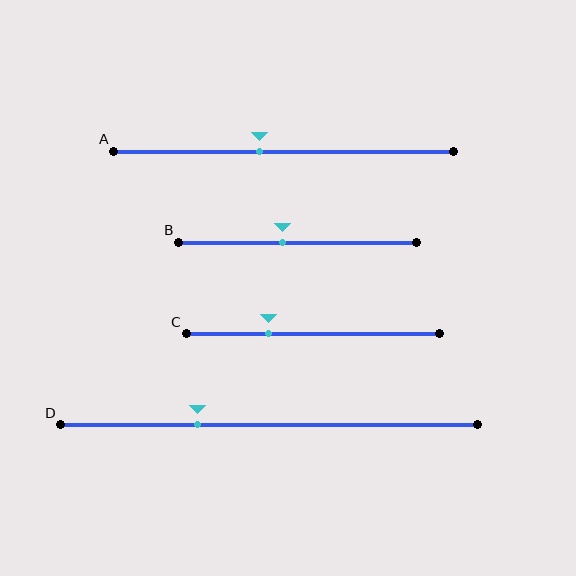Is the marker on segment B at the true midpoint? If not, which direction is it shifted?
No, the marker on segment B is shifted to the left by about 6% of the segment length.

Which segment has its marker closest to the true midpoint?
Segment B has its marker closest to the true midpoint.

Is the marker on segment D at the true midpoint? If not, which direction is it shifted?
No, the marker on segment D is shifted to the left by about 17% of the segment length.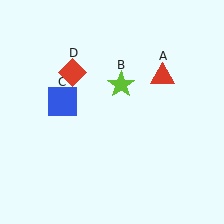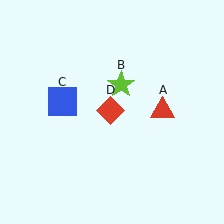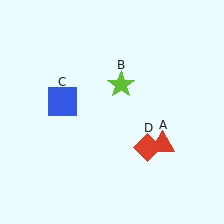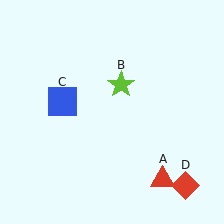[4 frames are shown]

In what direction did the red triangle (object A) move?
The red triangle (object A) moved down.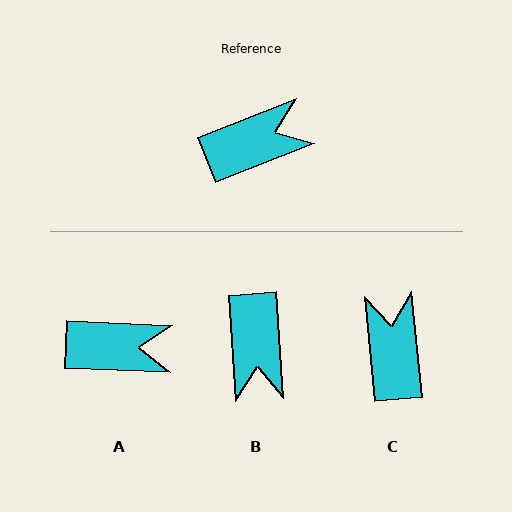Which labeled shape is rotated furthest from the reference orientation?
B, about 108 degrees away.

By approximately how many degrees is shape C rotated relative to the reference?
Approximately 74 degrees counter-clockwise.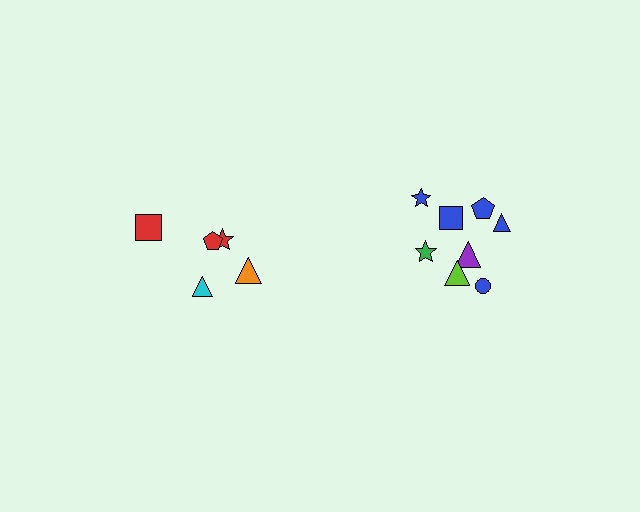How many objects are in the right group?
There are 8 objects.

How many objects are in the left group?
There are 5 objects.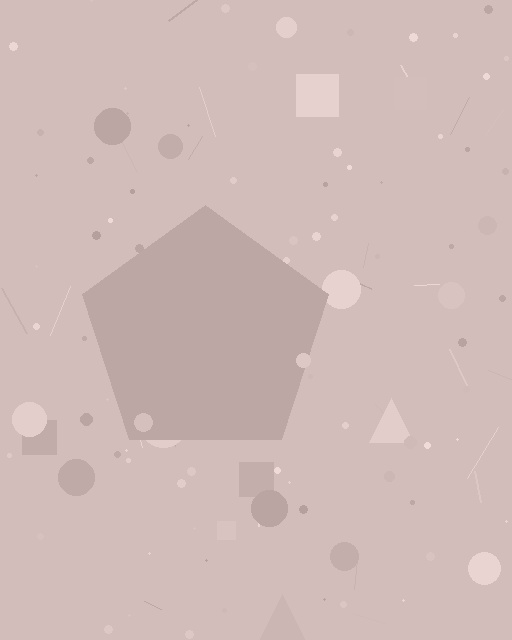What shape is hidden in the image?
A pentagon is hidden in the image.